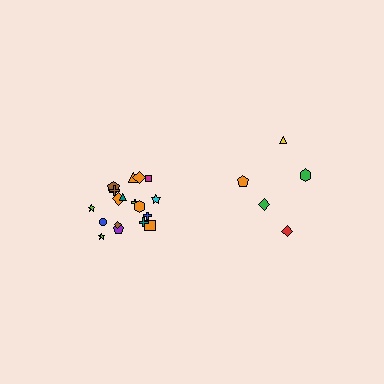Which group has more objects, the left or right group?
The left group.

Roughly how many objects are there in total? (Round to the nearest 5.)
Roughly 25 objects in total.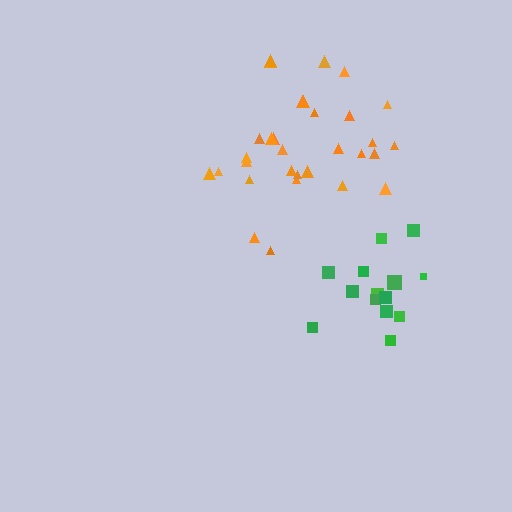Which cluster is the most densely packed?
Green.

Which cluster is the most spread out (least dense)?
Orange.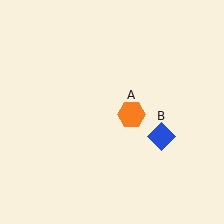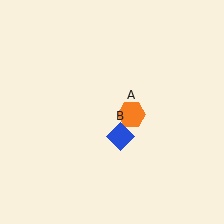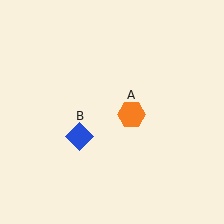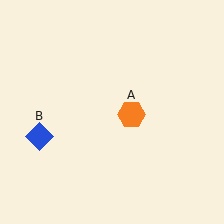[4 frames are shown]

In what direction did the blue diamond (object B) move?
The blue diamond (object B) moved left.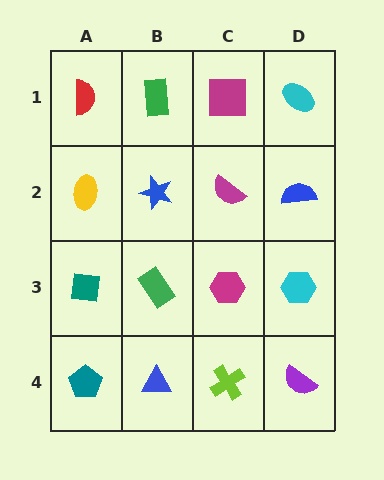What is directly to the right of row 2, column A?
A blue star.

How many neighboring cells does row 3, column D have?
3.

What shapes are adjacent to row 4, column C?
A magenta hexagon (row 3, column C), a blue triangle (row 4, column B), a purple semicircle (row 4, column D).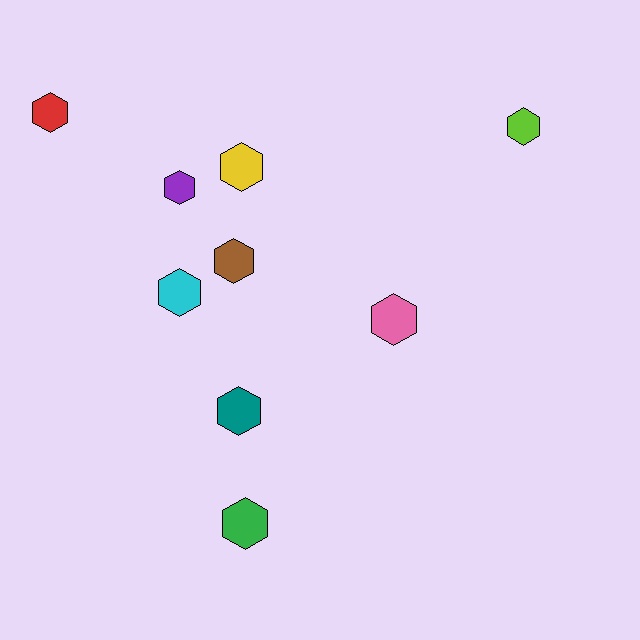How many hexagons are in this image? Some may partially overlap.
There are 9 hexagons.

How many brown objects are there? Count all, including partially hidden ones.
There is 1 brown object.